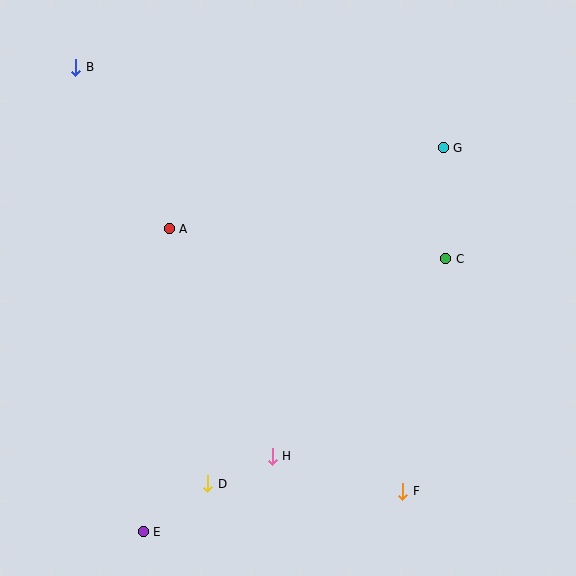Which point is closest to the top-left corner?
Point B is closest to the top-left corner.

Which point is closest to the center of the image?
Point A at (169, 229) is closest to the center.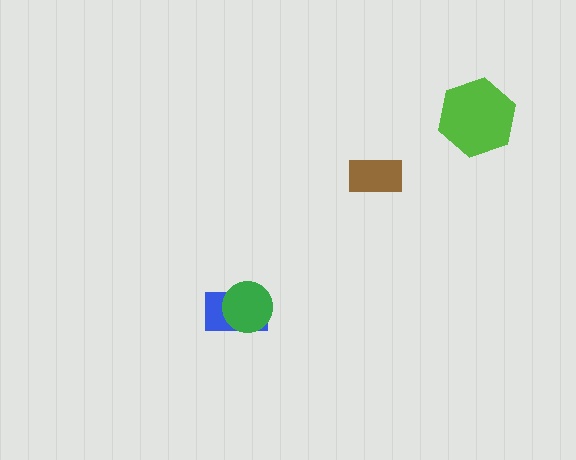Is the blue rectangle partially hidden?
Yes, it is partially covered by another shape.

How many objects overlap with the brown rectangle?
0 objects overlap with the brown rectangle.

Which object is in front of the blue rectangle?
The green circle is in front of the blue rectangle.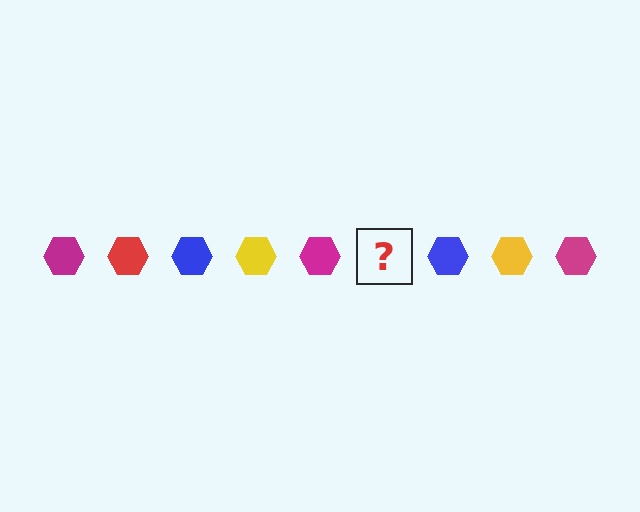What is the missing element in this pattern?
The missing element is a red hexagon.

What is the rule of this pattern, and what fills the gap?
The rule is that the pattern cycles through magenta, red, blue, yellow hexagons. The gap should be filled with a red hexagon.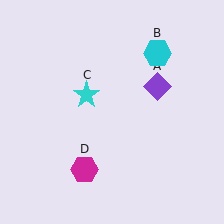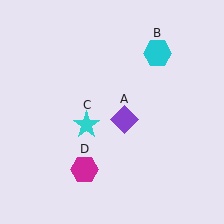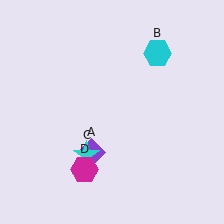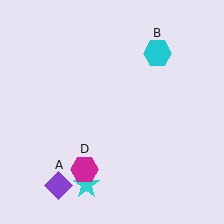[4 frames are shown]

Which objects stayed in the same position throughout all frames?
Cyan hexagon (object B) and magenta hexagon (object D) remained stationary.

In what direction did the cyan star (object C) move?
The cyan star (object C) moved down.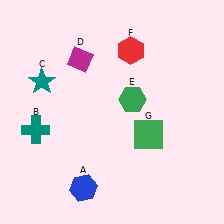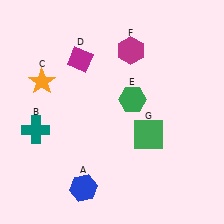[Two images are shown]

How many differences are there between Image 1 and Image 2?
There are 2 differences between the two images.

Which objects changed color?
C changed from teal to orange. F changed from red to magenta.